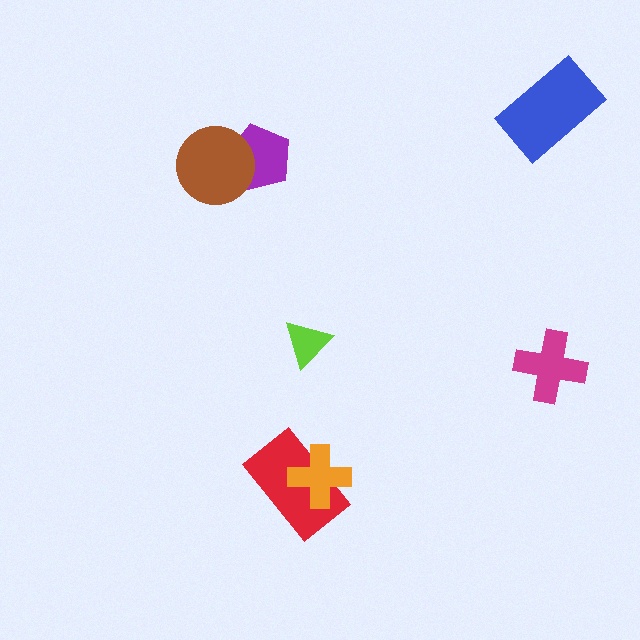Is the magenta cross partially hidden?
No, no other shape covers it.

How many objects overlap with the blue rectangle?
0 objects overlap with the blue rectangle.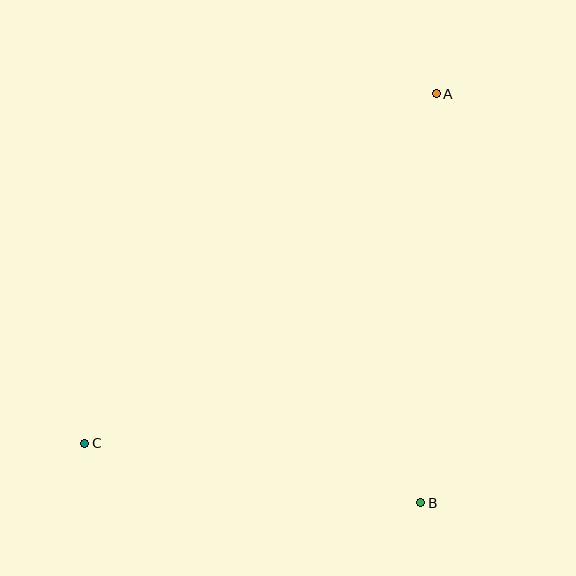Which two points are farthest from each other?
Points A and C are farthest from each other.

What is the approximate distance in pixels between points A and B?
The distance between A and B is approximately 409 pixels.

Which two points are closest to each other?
Points B and C are closest to each other.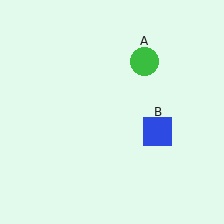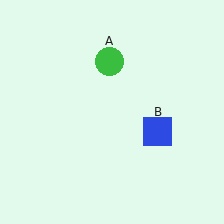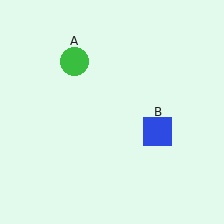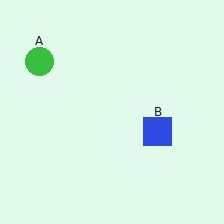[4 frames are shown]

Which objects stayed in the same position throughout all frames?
Blue square (object B) remained stationary.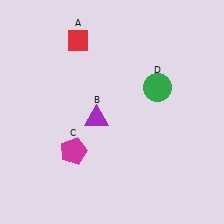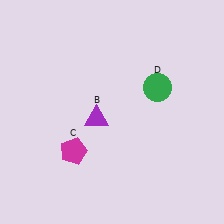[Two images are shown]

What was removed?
The red diamond (A) was removed in Image 2.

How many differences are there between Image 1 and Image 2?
There is 1 difference between the two images.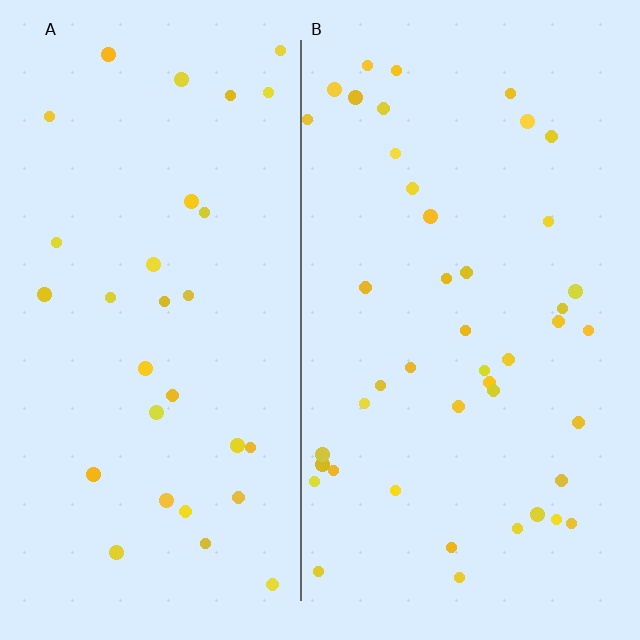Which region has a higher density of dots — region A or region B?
B (the right).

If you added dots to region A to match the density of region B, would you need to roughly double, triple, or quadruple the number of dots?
Approximately double.